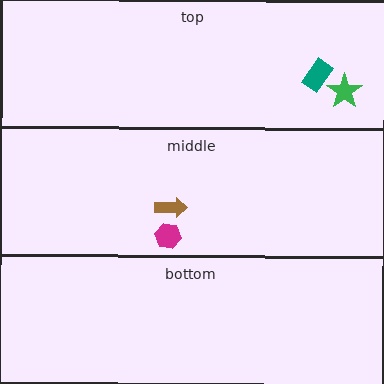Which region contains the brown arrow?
The middle region.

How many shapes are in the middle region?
2.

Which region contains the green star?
The top region.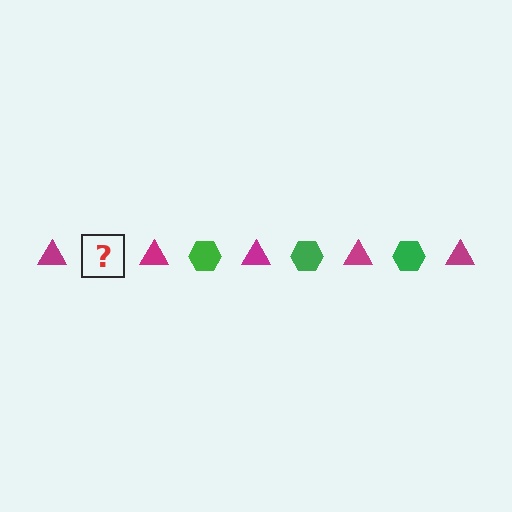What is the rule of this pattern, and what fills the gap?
The rule is that the pattern alternates between magenta triangle and green hexagon. The gap should be filled with a green hexagon.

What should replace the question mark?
The question mark should be replaced with a green hexagon.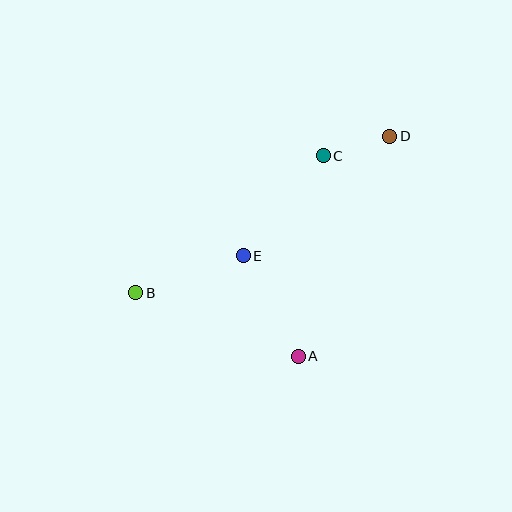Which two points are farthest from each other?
Points B and D are farthest from each other.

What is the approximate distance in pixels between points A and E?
The distance between A and E is approximately 114 pixels.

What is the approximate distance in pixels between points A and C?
The distance between A and C is approximately 202 pixels.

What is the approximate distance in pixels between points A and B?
The distance between A and B is approximately 174 pixels.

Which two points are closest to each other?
Points C and D are closest to each other.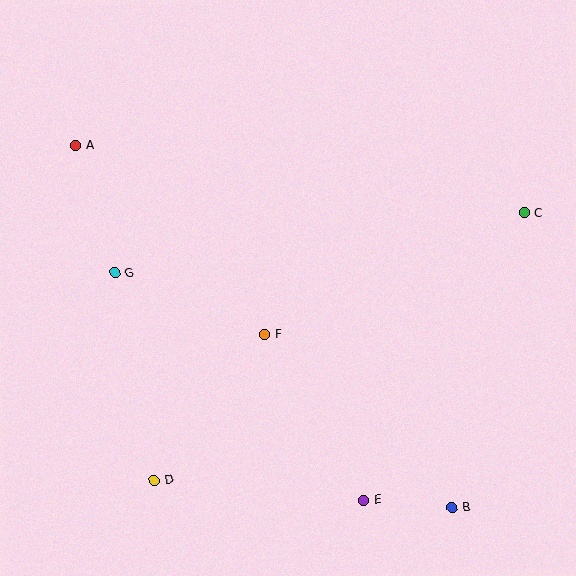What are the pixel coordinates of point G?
Point G is at (115, 273).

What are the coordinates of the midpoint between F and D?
The midpoint between F and D is at (210, 407).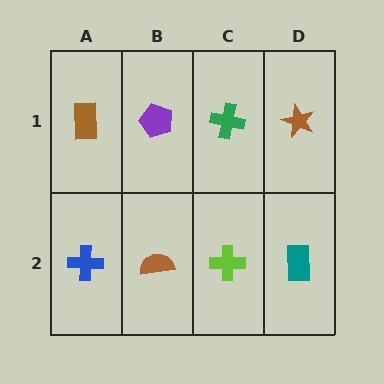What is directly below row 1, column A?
A blue cross.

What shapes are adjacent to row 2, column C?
A green cross (row 1, column C), a brown semicircle (row 2, column B), a teal rectangle (row 2, column D).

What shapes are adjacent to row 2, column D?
A brown star (row 1, column D), a lime cross (row 2, column C).